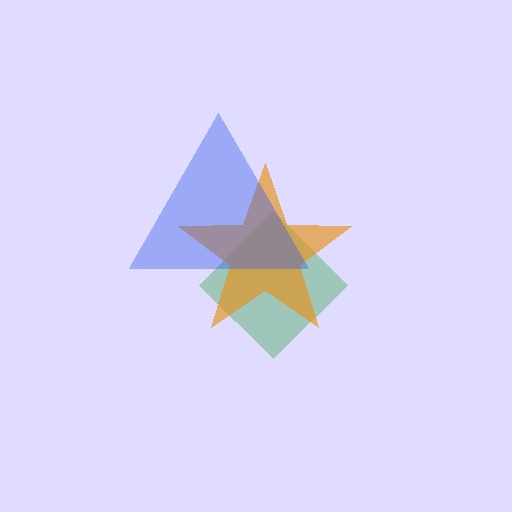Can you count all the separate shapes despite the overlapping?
Yes, there are 3 separate shapes.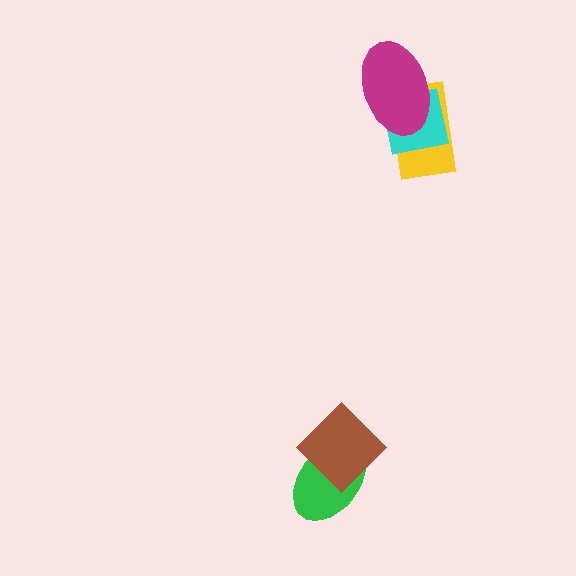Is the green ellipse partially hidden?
Yes, it is partially covered by another shape.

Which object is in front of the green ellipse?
The brown diamond is in front of the green ellipse.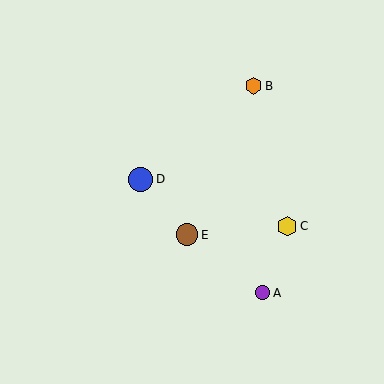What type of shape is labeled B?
Shape B is an orange hexagon.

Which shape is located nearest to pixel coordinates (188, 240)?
The brown circle (labeled E) at (187, 235) is nearest to that location.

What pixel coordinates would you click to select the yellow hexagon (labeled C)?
Click at (287, 226) to select the yellow hexagon C.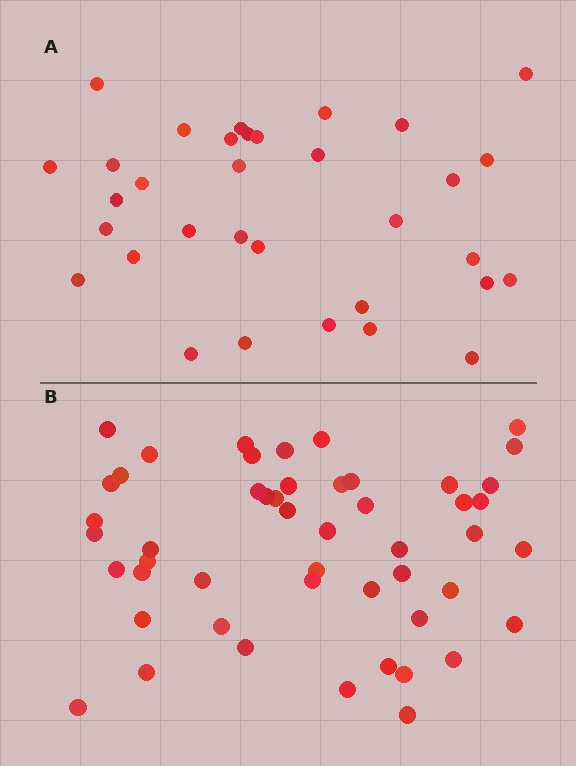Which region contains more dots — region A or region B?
Region B (the bottom region) has more dots.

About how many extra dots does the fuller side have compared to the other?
Region B has approximately 15 more dots than region A.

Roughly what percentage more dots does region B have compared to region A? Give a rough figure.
About 50% more.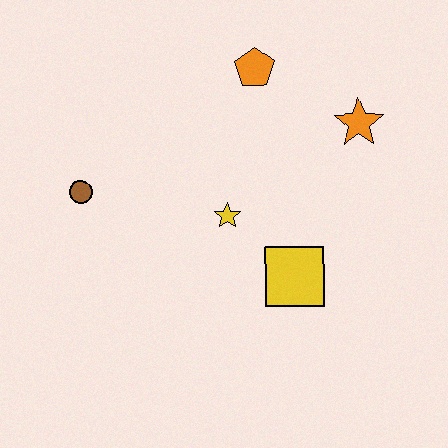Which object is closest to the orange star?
The orange pentagon is closest to the orange star.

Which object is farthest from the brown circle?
The orange star is farthest from the brown circle.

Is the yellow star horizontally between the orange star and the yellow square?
No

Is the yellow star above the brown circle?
No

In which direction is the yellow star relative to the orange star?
The yellow star is to the left of the orange star.